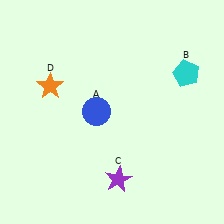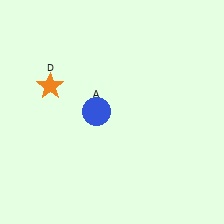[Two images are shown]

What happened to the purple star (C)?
The purple star (C) was removed in Image 2. It was in the bottom-right area of Image 1.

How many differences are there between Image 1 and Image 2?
There are 2 differences between the two images.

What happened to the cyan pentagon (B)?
The cyan pentagon (B) was removed in Image 2. It was in the top-right area of Image 1.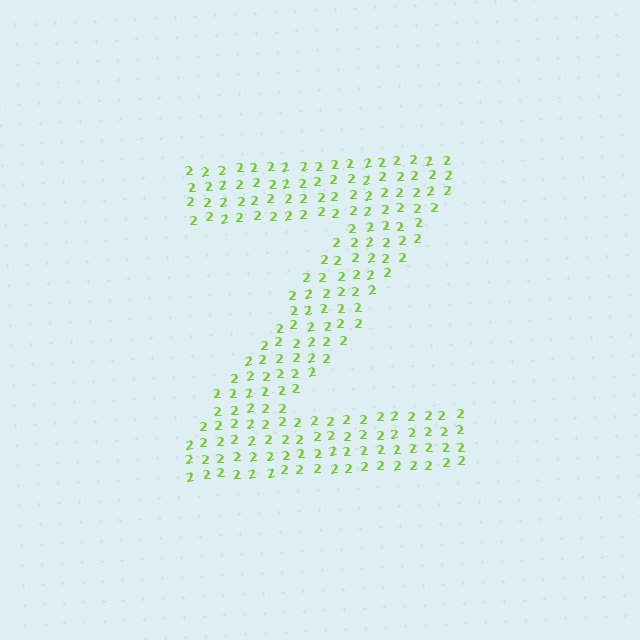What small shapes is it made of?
It is made of small digit 2's.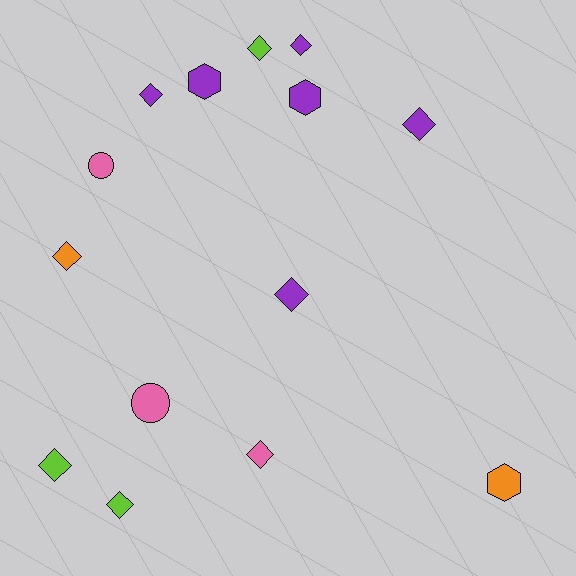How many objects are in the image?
There are 14 objects.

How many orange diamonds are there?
There is 1 orange diamond.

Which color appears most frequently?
Purple, with 6 objects.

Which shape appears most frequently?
Diamond, with 9 objects.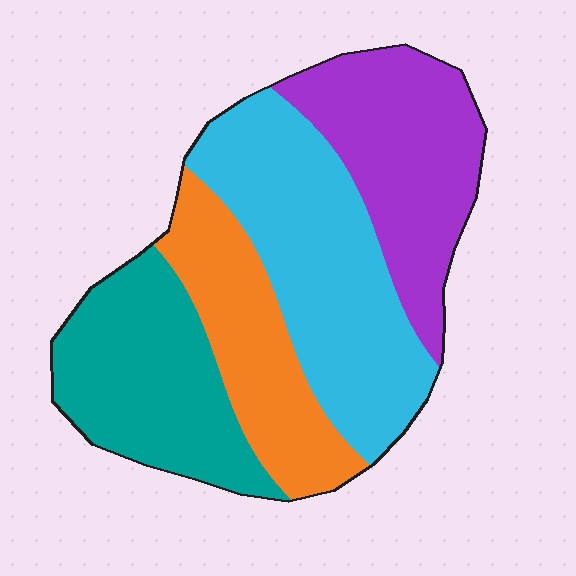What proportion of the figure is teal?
Teal takes up about one quarter (1/4) of the figure.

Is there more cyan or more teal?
Cyan.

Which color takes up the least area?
Orange, at roughly 20%.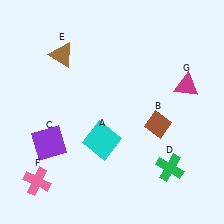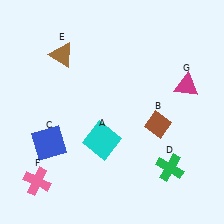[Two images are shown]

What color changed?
The square (C) changed from purple in Image 1 to blue in Image 2.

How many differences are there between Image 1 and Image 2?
There is 1 difference between the two images.